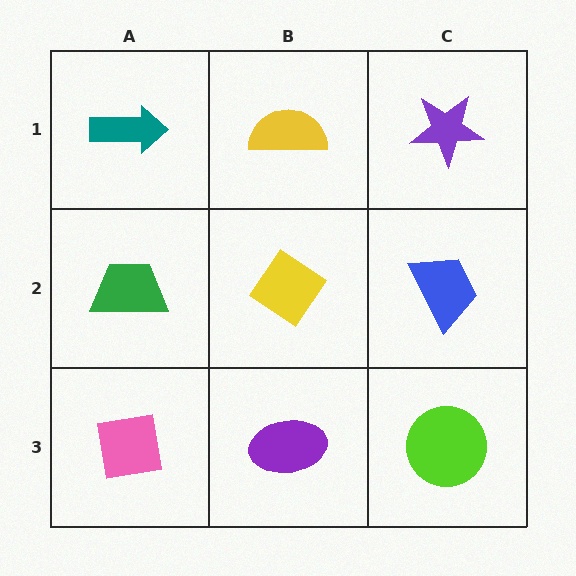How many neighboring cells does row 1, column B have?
3.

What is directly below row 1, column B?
A yellow diamond.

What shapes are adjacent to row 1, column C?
A blue trapezoid (row 2, column C), a yellow semicircle (row 1, column B).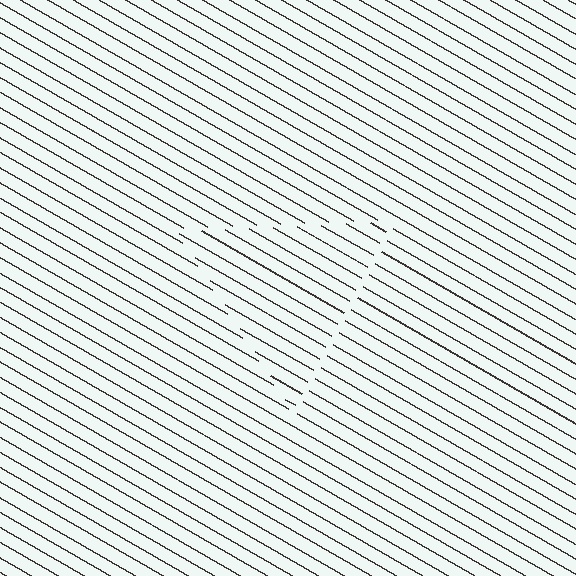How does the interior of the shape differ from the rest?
The interior of the shape contains the same grating, shifted by half a period — the contour is defined by the phase discontinuity where line-ends from the inner and outer gratings abut.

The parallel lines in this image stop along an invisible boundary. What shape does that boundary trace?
An illusory triangle. The interior of the shape contains the same grating, shifted by half a period — the contour is defined by the phase discontinuity where line-ends from the inner and outer gratings abut.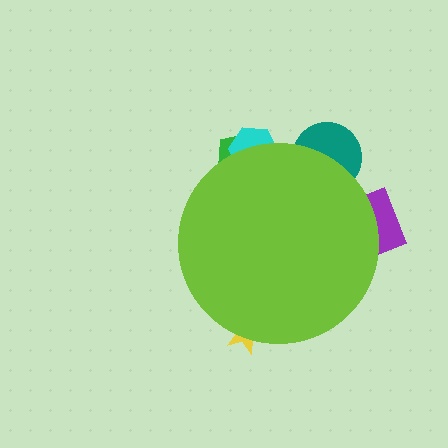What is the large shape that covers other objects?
A lime circle.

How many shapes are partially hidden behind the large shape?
6 shapes are partially hidden.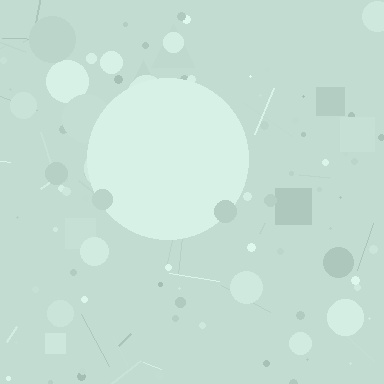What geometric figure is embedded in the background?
A circle is embedded in the background.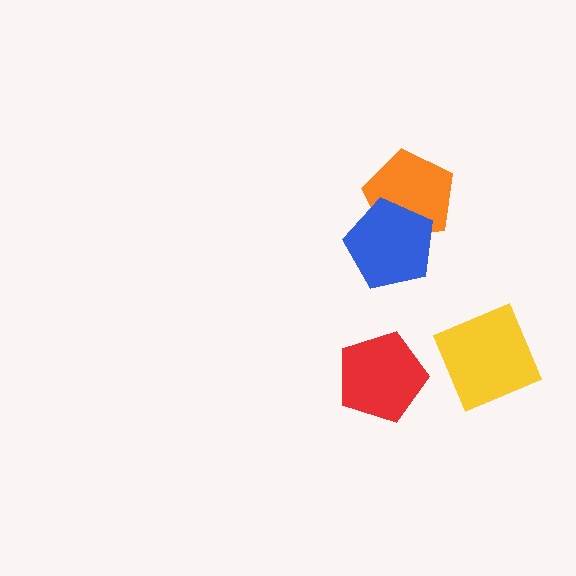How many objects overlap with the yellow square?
0 objects overlap with the yellow square.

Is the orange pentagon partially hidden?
Yes, it is partially covered by another shape.